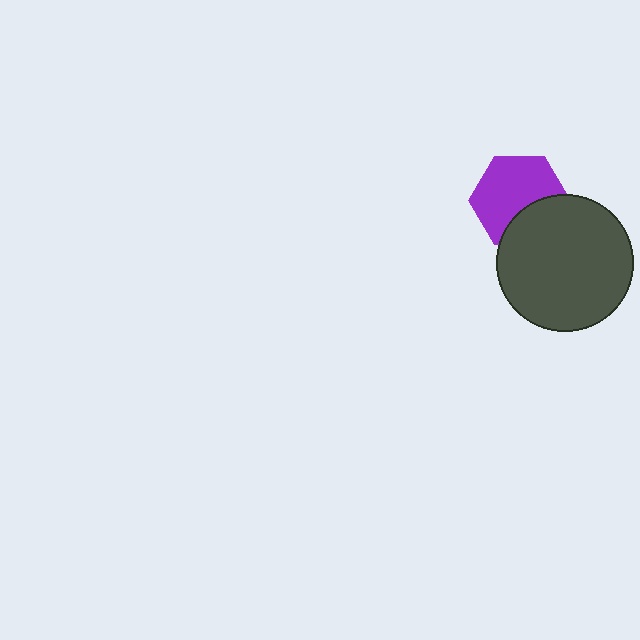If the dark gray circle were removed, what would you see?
You would see the complete purple hexagon.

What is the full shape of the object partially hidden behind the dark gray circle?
The partially hidden object is a purple hexagon.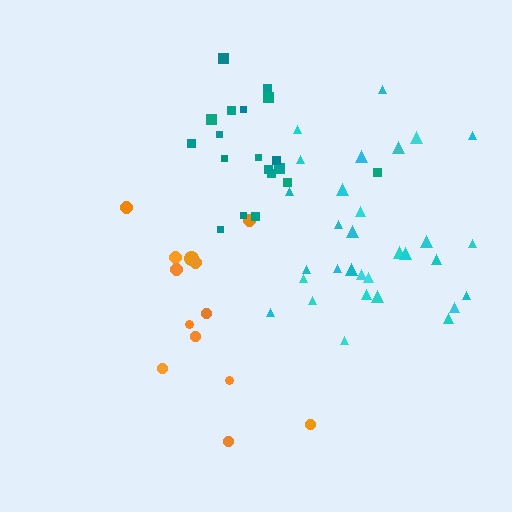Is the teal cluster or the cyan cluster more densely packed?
Teal.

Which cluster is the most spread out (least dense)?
Orange.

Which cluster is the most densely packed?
Teal.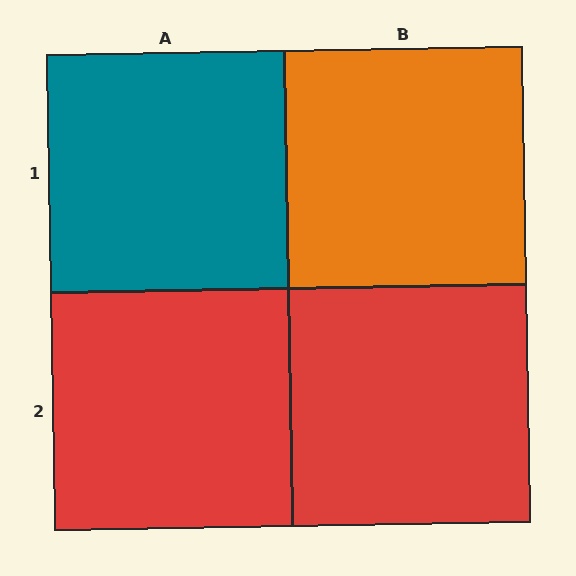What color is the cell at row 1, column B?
Orange.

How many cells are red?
2 cells are red.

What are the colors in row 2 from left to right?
Red, red.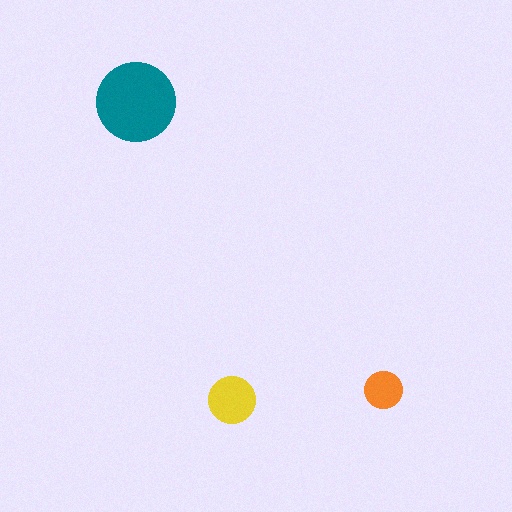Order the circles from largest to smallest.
the teal one, the yellow one, the orange one.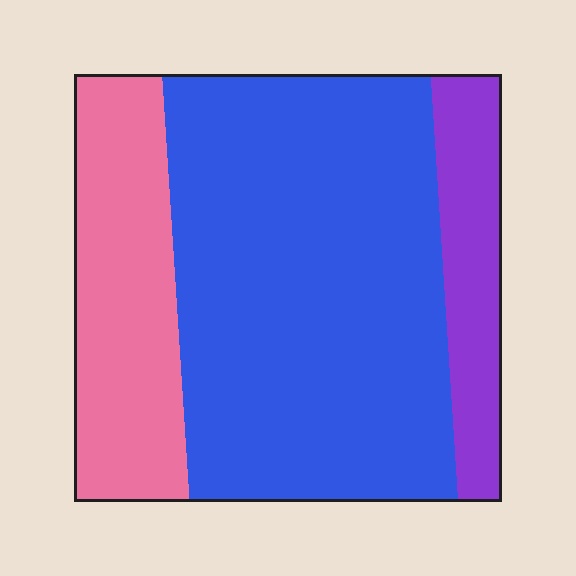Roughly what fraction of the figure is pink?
Pink covers around 25% of the figure.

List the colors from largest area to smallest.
From largest to smallest: blue, pink, purple.